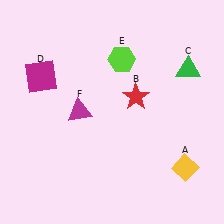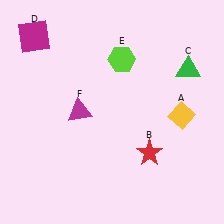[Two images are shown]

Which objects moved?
The objects that moved are: the yellow diamond (A), the red star (B), the magenta square (D).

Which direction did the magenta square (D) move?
The magenta square (D) moved up.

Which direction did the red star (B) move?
The red star (B) moved down.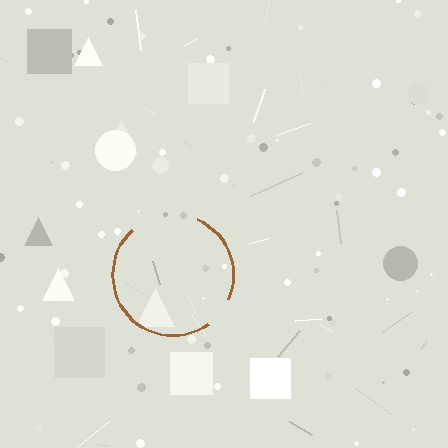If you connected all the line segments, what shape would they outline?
They would outline a circle.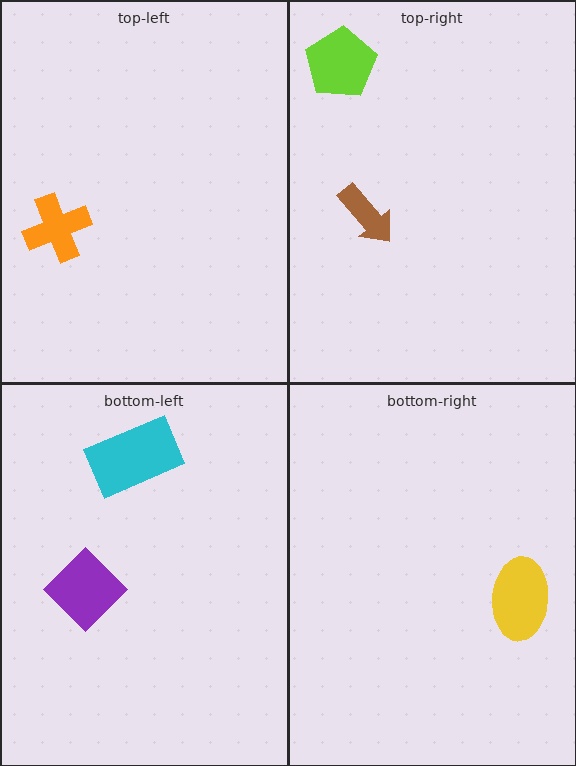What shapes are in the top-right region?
The lime pentagon, the brown arrow.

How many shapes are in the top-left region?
1.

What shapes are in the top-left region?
The orange cross.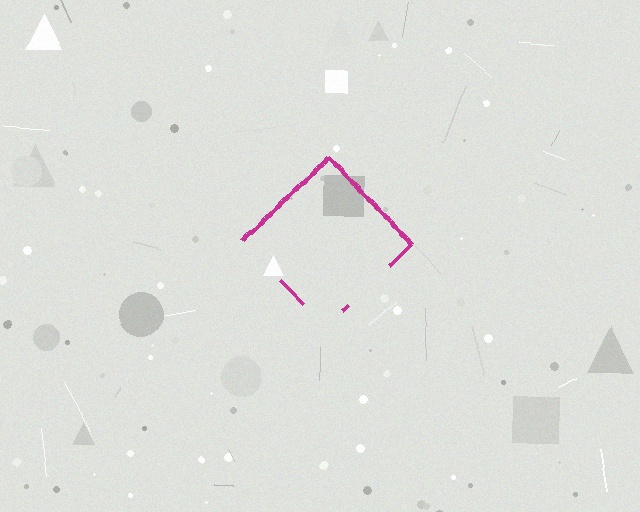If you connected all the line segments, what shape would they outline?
They would outline a diamond.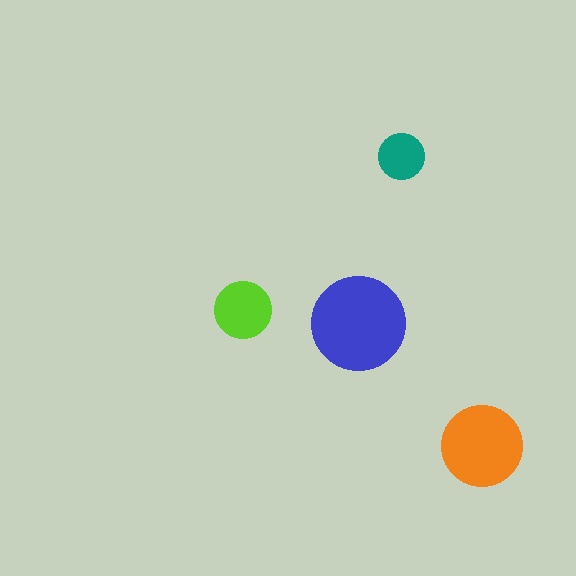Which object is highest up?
The teal circle is topmost.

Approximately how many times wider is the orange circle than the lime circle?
About 1.5 times wider.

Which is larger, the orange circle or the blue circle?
The blue one.